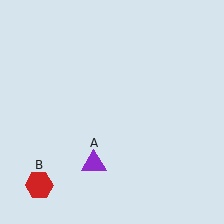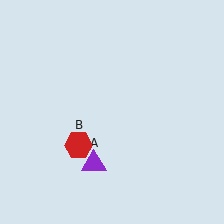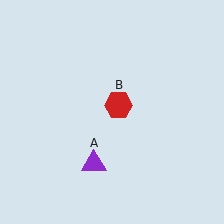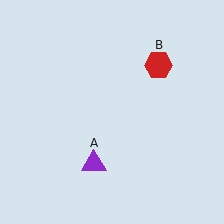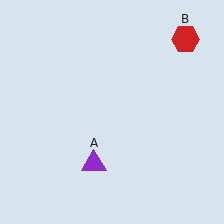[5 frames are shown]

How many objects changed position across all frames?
1 object changed position: red hexagon (object B).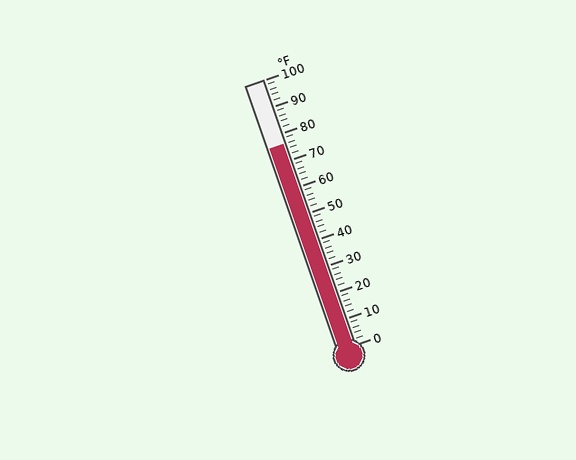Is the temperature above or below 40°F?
The temperature is above 40°F.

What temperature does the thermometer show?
The thermometer shows approximately 76°F.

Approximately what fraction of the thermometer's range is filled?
The thermometer is filled to approximately 75% of its range.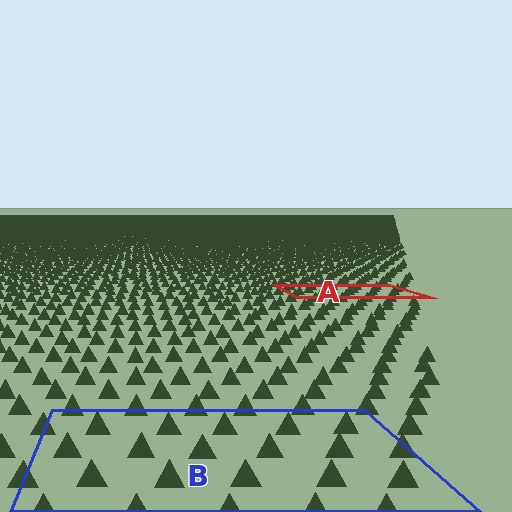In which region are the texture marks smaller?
The texture marks are smaller in region A, because it is farther away.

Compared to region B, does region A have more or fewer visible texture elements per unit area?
Region A has more texture elements per unit area — they are packed more densely because it is farther away.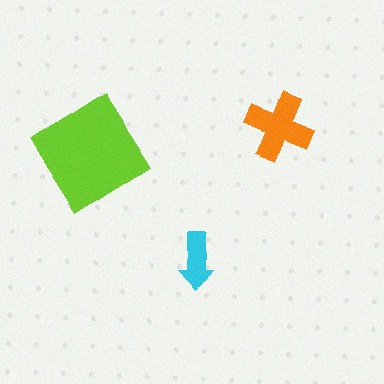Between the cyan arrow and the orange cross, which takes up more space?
The orange cross.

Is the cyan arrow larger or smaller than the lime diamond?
Smaller.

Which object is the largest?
The lime diamond.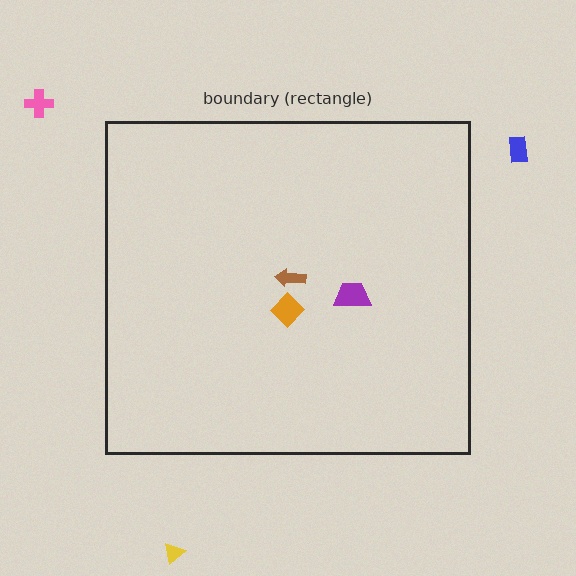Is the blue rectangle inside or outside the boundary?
Outside.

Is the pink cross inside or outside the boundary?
Outside.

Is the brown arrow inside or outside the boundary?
Inside.